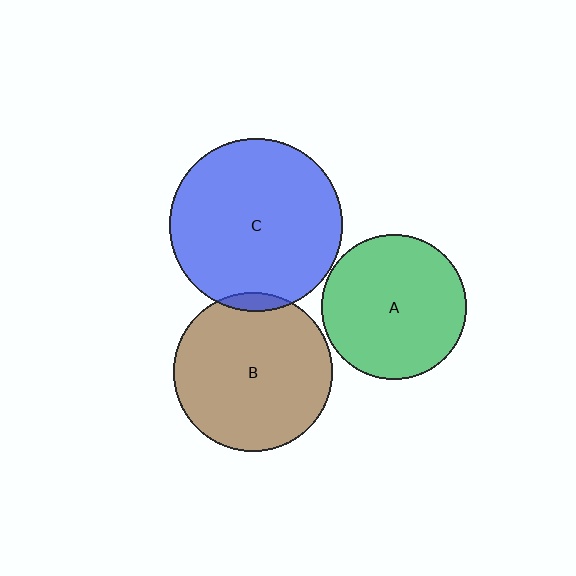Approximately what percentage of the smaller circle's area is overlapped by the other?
Approximately 5%.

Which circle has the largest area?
Circle C (blue).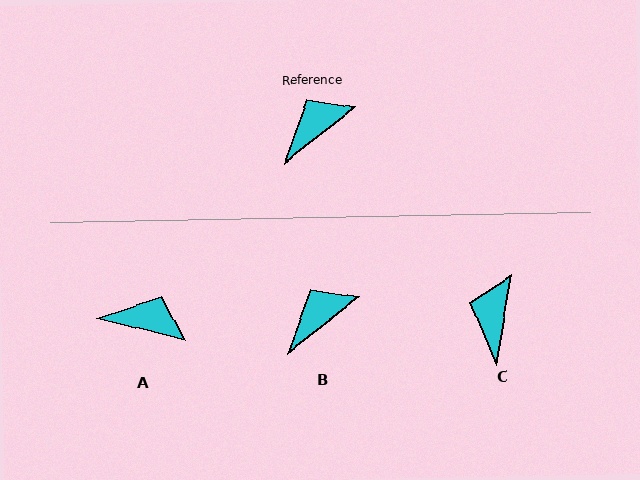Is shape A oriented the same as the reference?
No, it is off by about 52 degrees.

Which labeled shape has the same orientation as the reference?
B.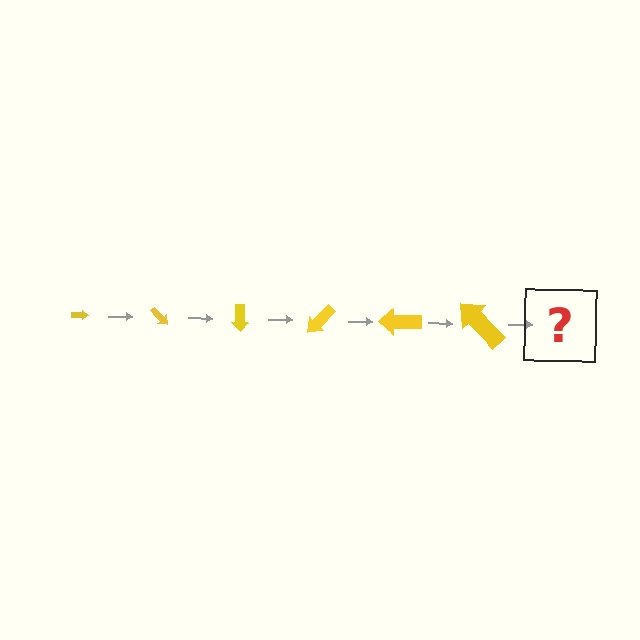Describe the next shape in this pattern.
It should be an arrow, larger than the previous one and rotated 270 degrees from the start.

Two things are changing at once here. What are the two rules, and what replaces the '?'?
The two rules are that the arrow grows larger each step and it rotates 45 degrees each step. The '?' should be an arrow, larger than the previous one and rotated 270 degrees from the start.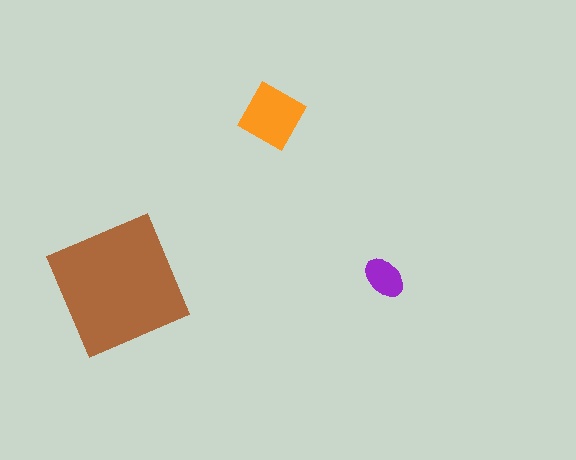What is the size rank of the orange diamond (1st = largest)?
2nd.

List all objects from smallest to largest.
The purple ellipse, the orange diamond, the brown square.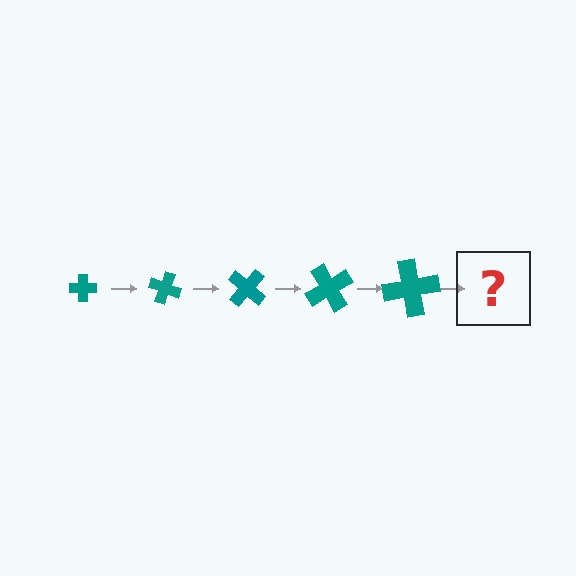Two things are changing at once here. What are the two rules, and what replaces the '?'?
The two rules are that the cross grows larger each step and it rotates 20 degrees each step. The '?' should be a cross, larger than the previous one and rotated 100 degrees from the start.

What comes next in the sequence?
The next element should be a cross, larger than the previous one and rotated 100 degrees from the start.